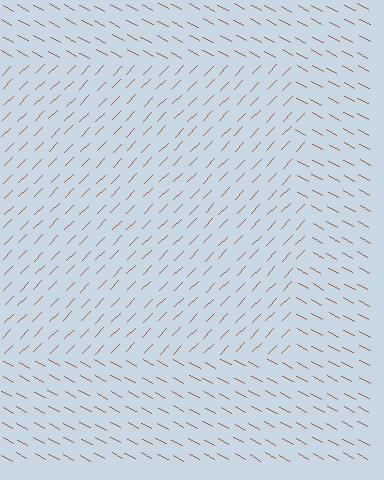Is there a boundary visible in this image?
Yes, there is a texture boundary formed by a change in line orientation.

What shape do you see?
I see a rectangle.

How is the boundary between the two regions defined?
The boundary is defined purely by a change in line orientation (approximately 74 degrees difference). All lines are the same color and thickness.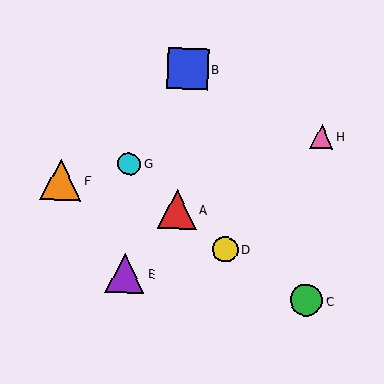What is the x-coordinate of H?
Object H is at x≈321.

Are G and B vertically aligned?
No, G is at x≈129 and B is at x≈188.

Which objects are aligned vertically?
Objects E, G are aligned vertically.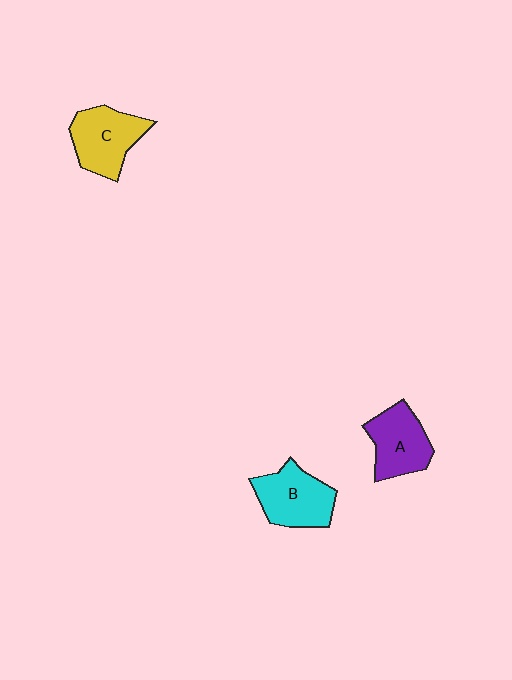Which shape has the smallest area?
Shape A (purple).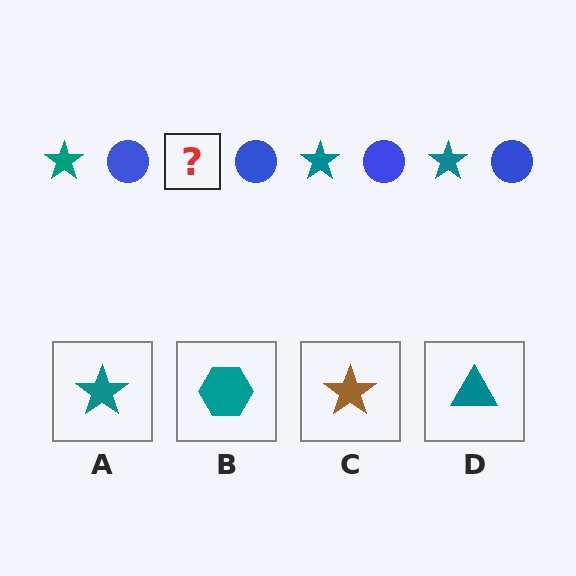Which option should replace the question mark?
Option A.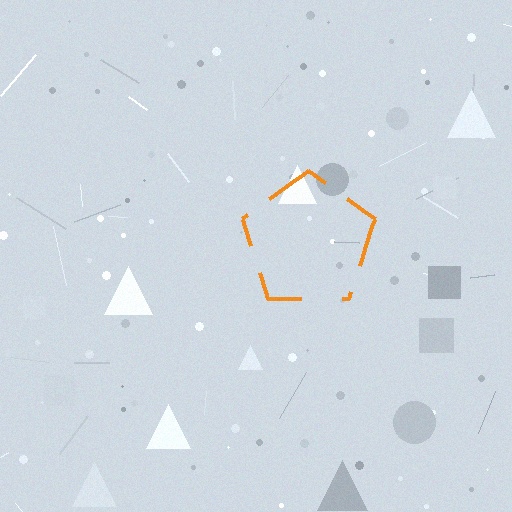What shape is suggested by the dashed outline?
The dashed outline suggests a pentagon.